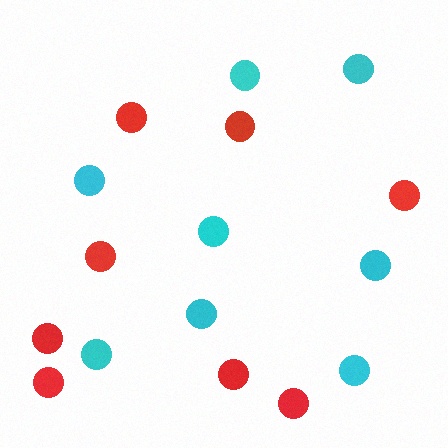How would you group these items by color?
There are 2 groups: one group of cyan circles (8) and one group of red circles (8).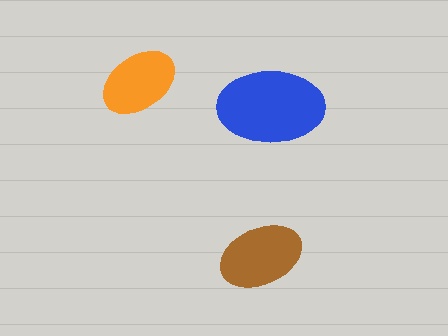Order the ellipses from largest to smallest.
the blue one, the brown one, the orange one.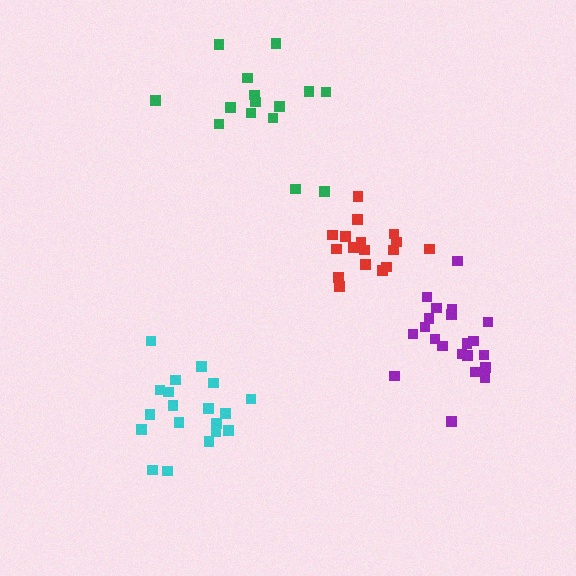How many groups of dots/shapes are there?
There are 4 groups.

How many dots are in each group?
Group 1: 21 dots, Group 2: 15 dots, Group 3: 19 dots, Group 4: 17 dots (72 total).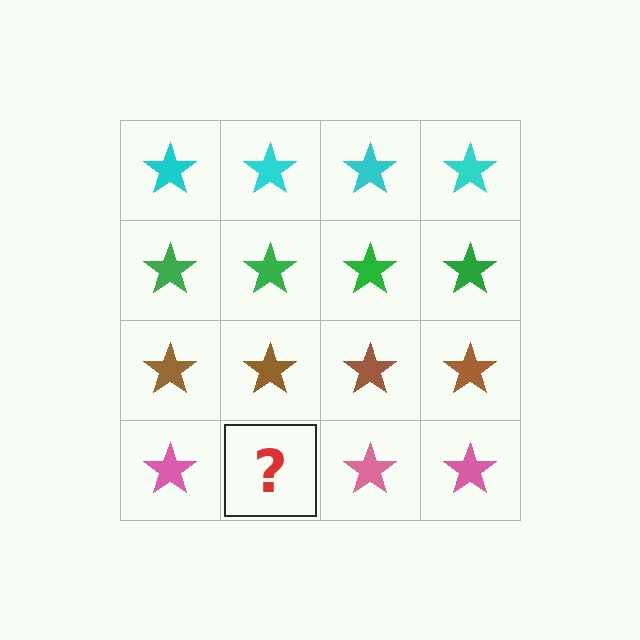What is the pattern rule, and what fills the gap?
The rule is that each row has a consistent color. The gap should be filled with a pink star.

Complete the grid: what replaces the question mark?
The question mark should be replaced with a pink star.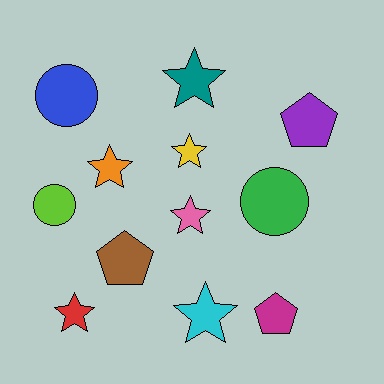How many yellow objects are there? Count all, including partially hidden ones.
There is 1 yellow object.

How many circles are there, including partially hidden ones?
There are 3 circles.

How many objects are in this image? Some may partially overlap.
There are 12 objects.